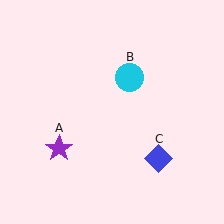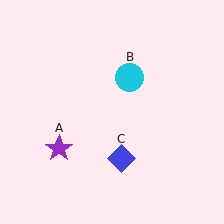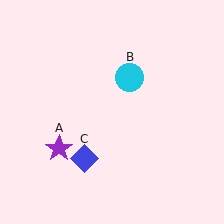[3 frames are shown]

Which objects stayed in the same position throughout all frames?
Purple star (object A) and cyan circle (object B) remained stationary.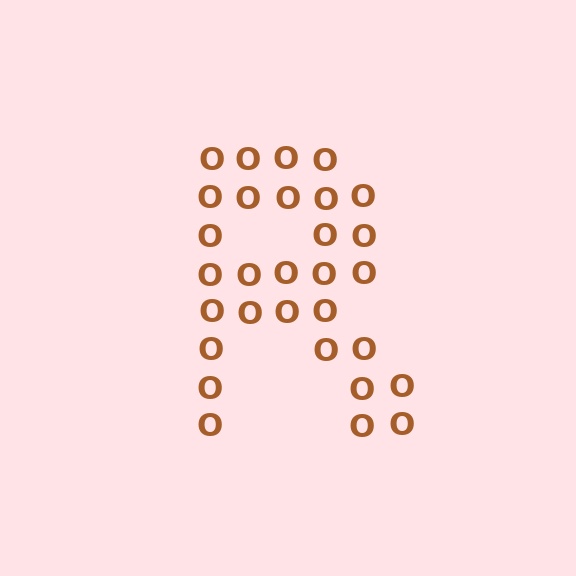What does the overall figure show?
The overall figure shows the letter R.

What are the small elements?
The small elements are letter O's.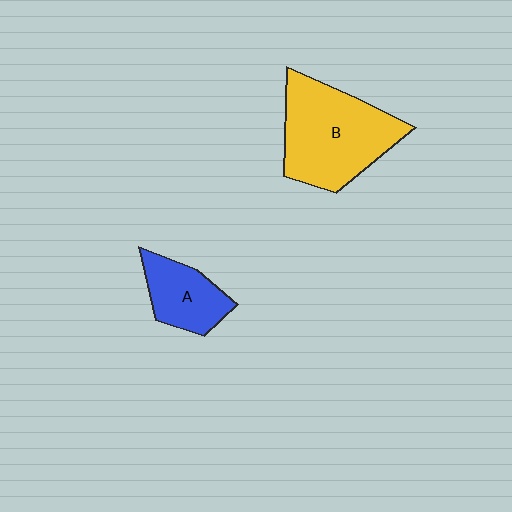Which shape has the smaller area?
Shape A (blue).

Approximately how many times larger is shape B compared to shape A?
Approximately 2.0 times.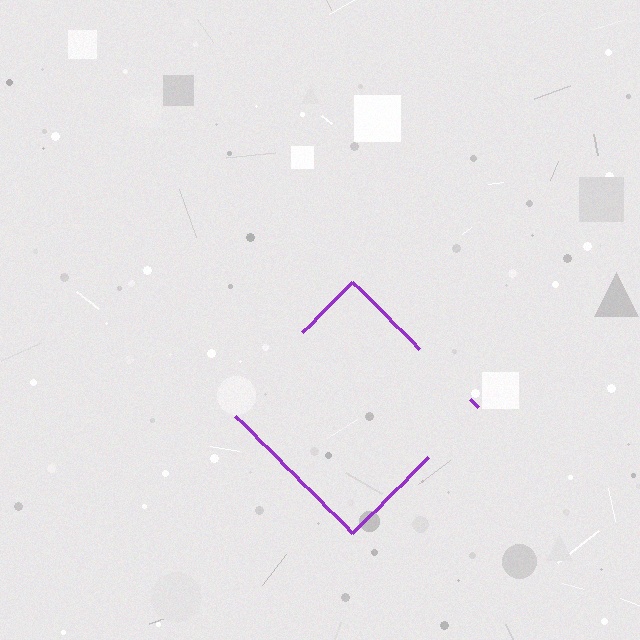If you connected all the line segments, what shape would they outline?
They would outline a diamond.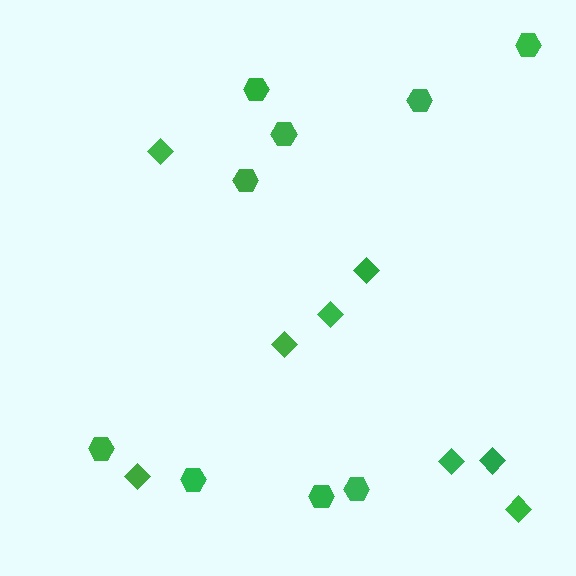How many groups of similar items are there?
There are 2 groups: one group of hexagons (9) and one group of diamonds (8).